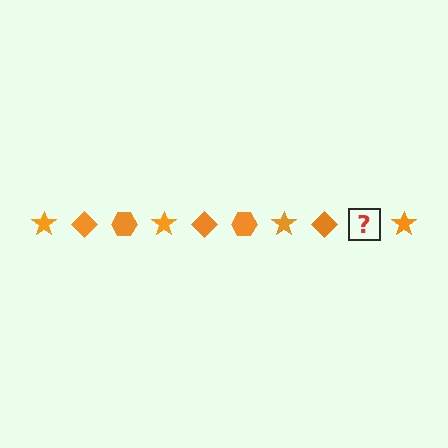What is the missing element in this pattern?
The missing element is an orange hexagon.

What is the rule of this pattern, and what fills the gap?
The rule is that the pattern cycles through star, diamond, hexagon shapes in orange. The gap should be filled with an orange hexagon.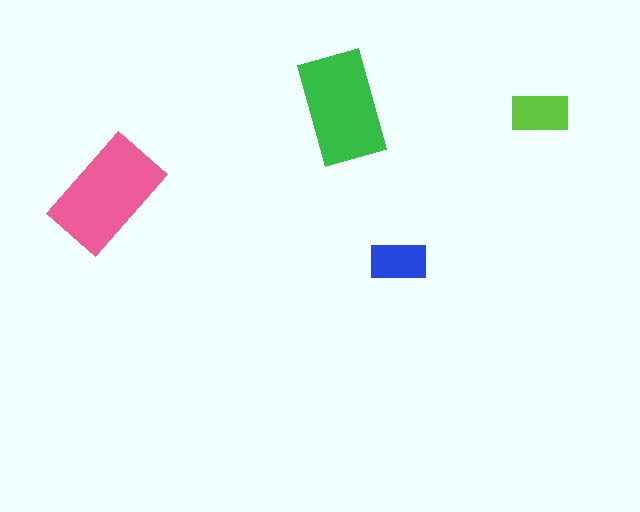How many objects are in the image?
There are 4 objects in the image.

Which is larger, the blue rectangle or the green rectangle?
The green one.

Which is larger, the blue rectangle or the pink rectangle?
The pink one.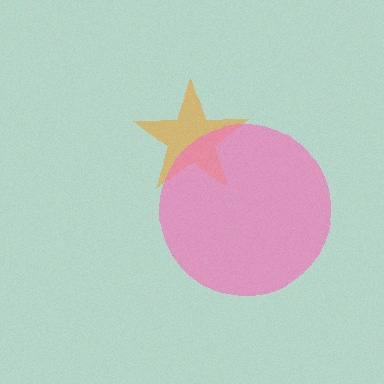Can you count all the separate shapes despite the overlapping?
Yes, there are 2 separate shapes.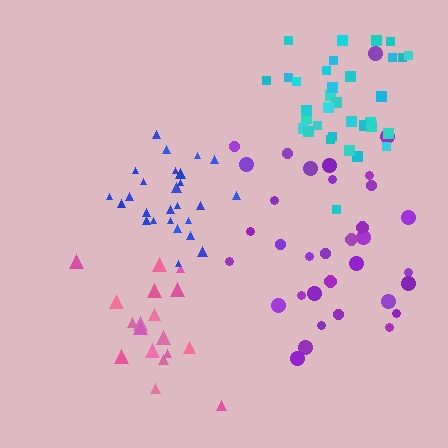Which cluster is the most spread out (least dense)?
Purple.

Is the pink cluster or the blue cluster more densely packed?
Blue.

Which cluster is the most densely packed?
Blue.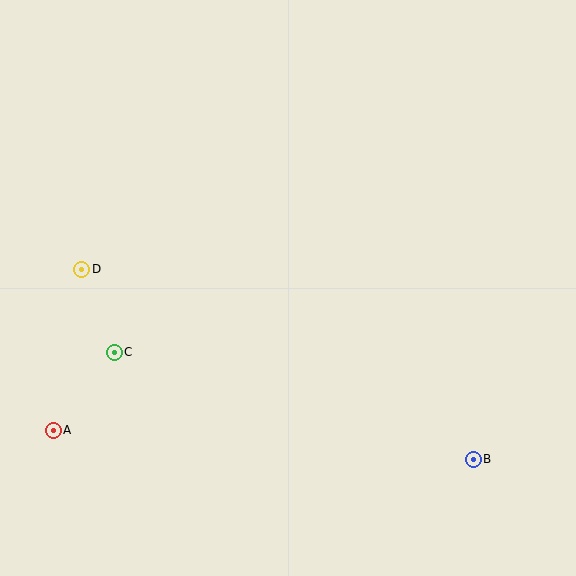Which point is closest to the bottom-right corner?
Point B is closest to the bottom-right corner.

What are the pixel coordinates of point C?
Point C is at (114, 352).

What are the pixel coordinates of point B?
Point B is at (473, 459).